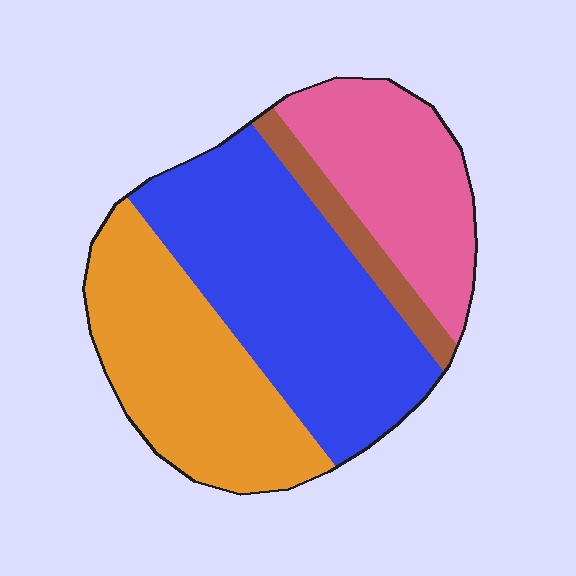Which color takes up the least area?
Brown, at roughly 5%.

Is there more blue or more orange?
Blue.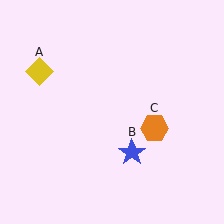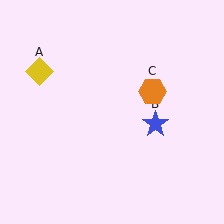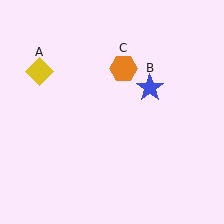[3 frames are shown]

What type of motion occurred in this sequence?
The blue star (object B), orange hexagon (object C) rotated counterclockwise around the center of the scene.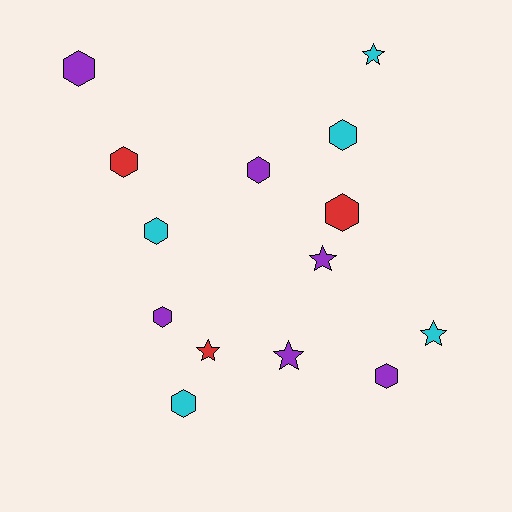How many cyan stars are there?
There are 2 cyan stars.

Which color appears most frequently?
Purple, with 6 objects.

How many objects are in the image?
There are 14 objects.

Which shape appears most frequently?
Hexagon, with 9 objects.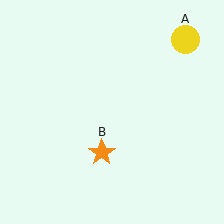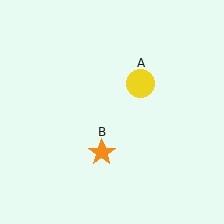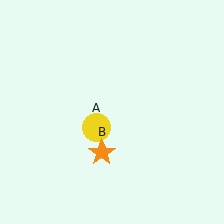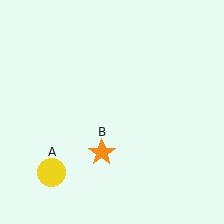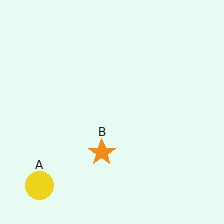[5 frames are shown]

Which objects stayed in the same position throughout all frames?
Orange star (object B) remained stationary.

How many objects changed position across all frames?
1 object changed position: yellow circle (object A).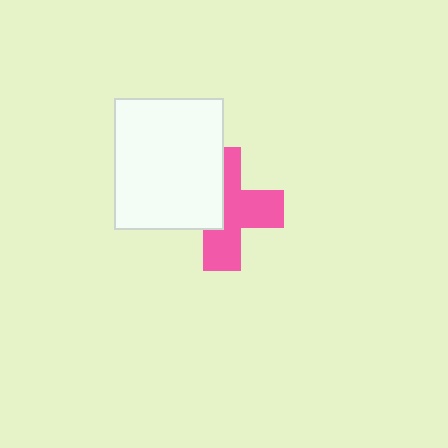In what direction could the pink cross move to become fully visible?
The pink cross could move right. That would shift it out from behind the white rectangle entirely.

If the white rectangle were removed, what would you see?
You would see the complete pink cross.